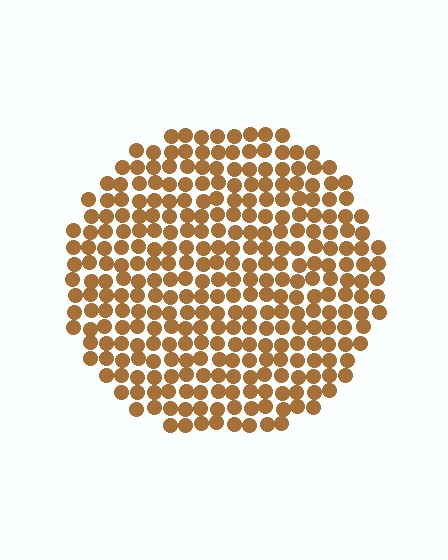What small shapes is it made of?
It is made of small circles.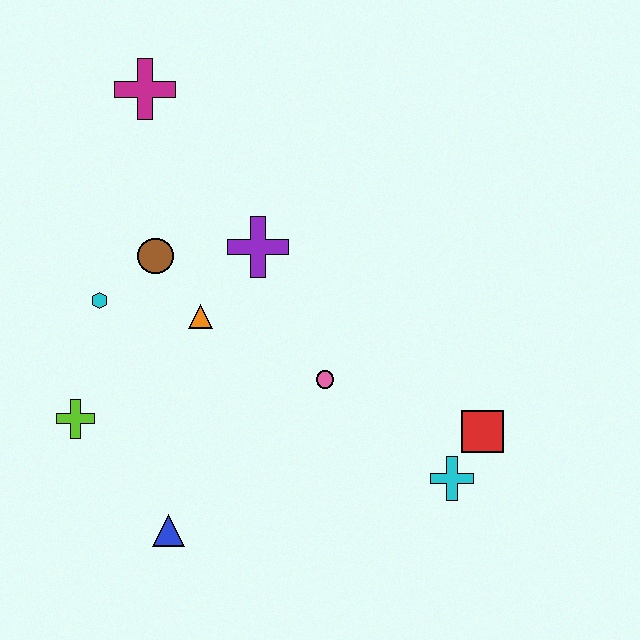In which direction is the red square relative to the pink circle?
The red square is to the right of the pink circle.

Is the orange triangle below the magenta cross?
Yes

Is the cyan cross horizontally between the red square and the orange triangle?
Yes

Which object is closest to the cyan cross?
The red square is closest to the cyan cross.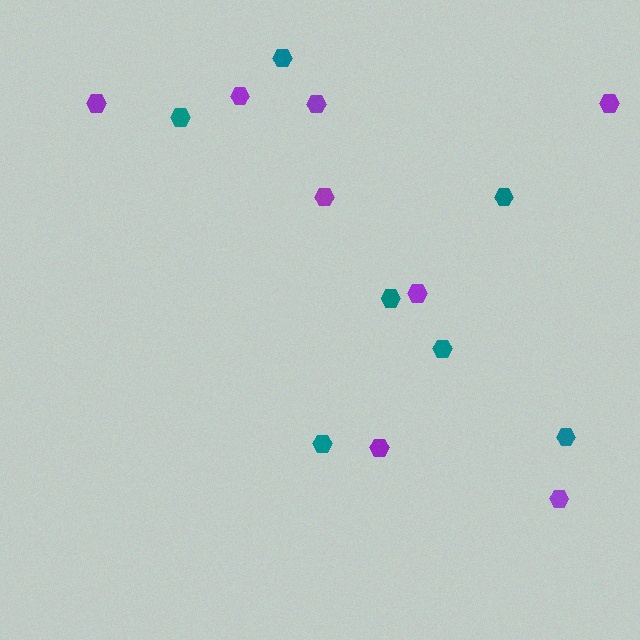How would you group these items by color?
There are 2 groups: one group of teal hexagons (7) and one group of purple hexagons (8).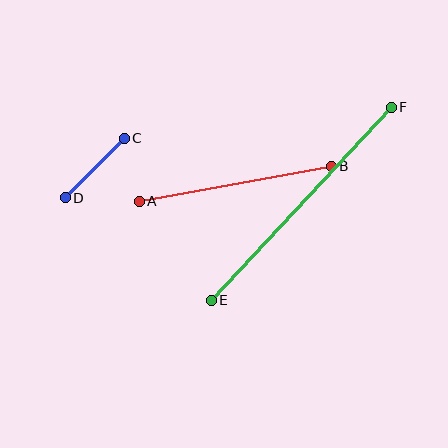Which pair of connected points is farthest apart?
Points E and F are farthest apart.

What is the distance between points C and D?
The distance is approximately 84 pixels.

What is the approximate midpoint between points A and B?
The midpoint is at approximately (235, 184) pixels.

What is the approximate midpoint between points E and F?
The midpoint is at approximately (301, 204) pixels.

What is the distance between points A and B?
The distance is approximately 195 pixels.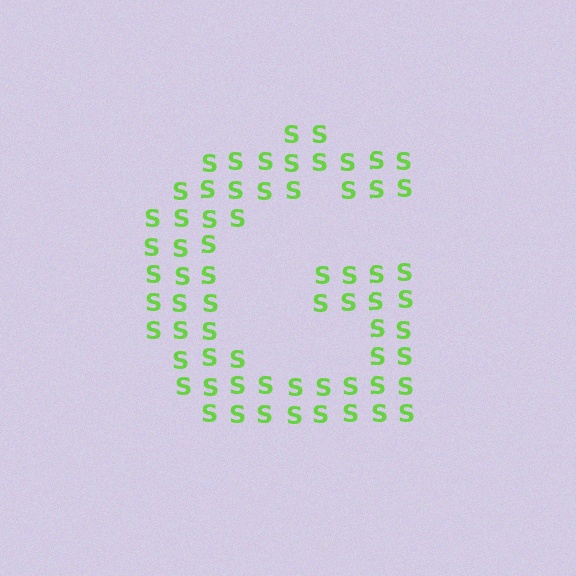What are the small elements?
The small elements are letter S's.